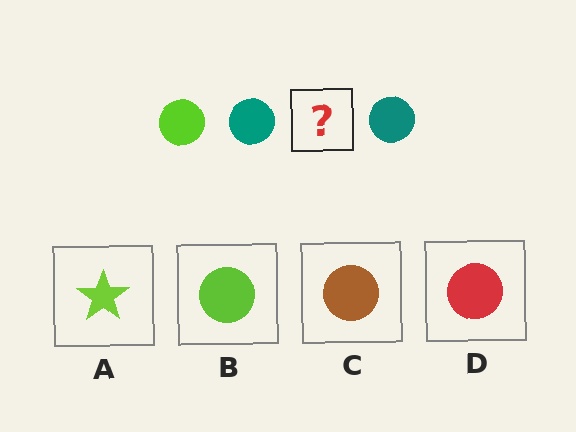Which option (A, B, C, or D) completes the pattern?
B.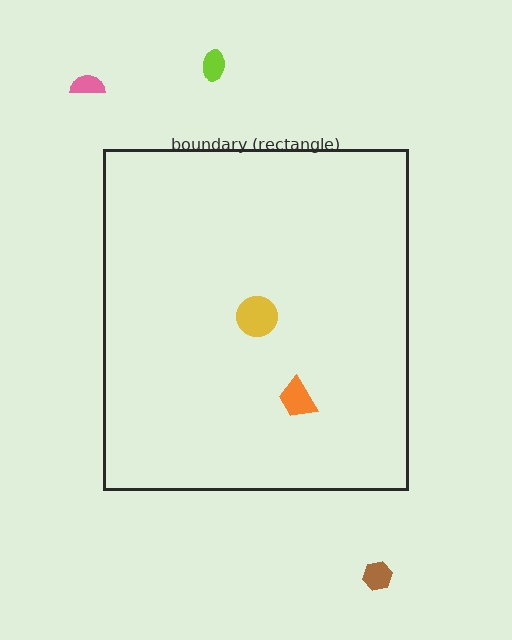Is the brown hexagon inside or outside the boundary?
Outside.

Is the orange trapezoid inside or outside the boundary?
Inside.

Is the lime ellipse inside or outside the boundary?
Outside.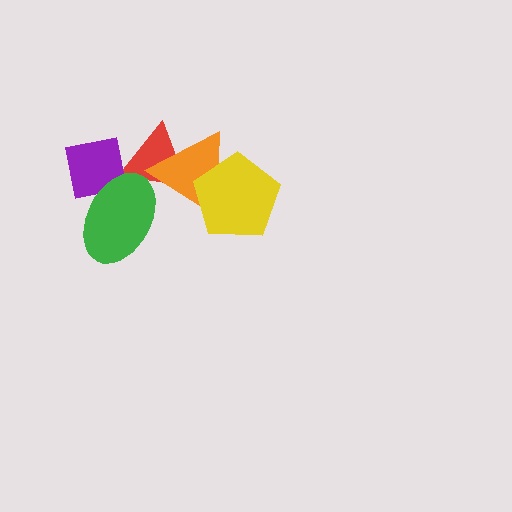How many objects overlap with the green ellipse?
3 objects overlap with the green ellipse.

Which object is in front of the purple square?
The green ellipse is in front of the purple square.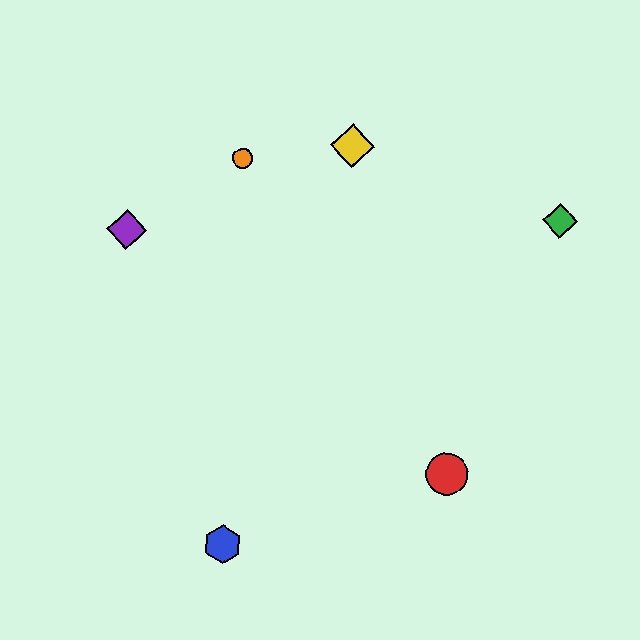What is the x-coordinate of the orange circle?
The orange circle is at x≈242.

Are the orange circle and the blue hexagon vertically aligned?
Yes, both are at x≈242.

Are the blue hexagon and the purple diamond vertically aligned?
No, the blue hexagon is at x≈223 and the purple diamond is at x≈127.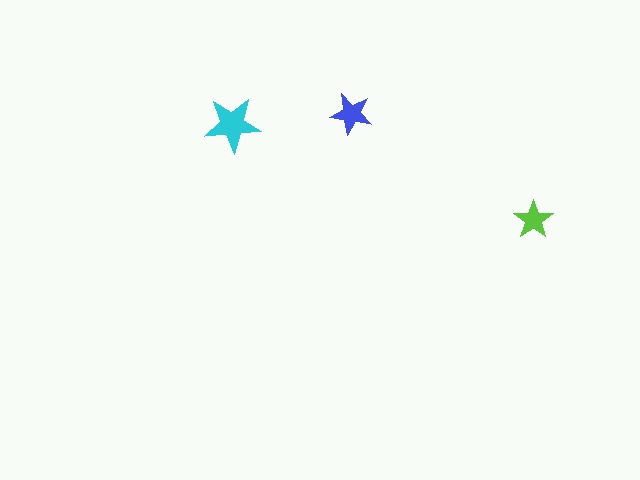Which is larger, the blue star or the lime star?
The blue one.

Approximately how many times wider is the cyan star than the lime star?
About 1.5 times wider.